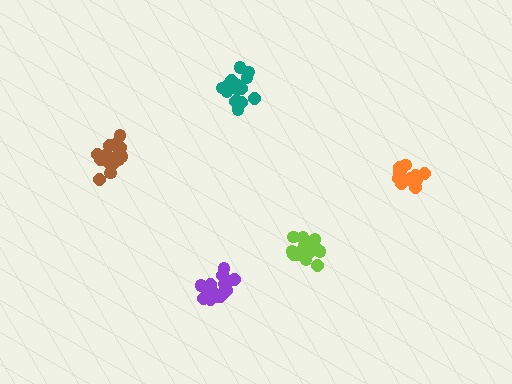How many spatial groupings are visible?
There are 5 spatial groupings.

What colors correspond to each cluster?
The clusters are colored: purple, brown, orange, lime, teal.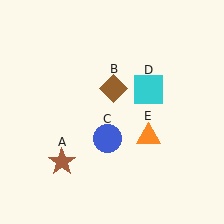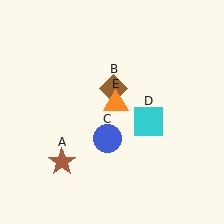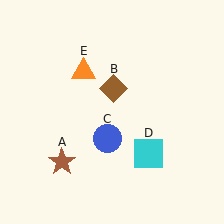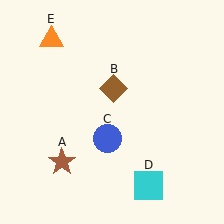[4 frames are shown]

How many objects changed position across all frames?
2 objects changed position: cyan square (object D), orange triangle (object E).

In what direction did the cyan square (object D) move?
The cyan square (object D) moved down.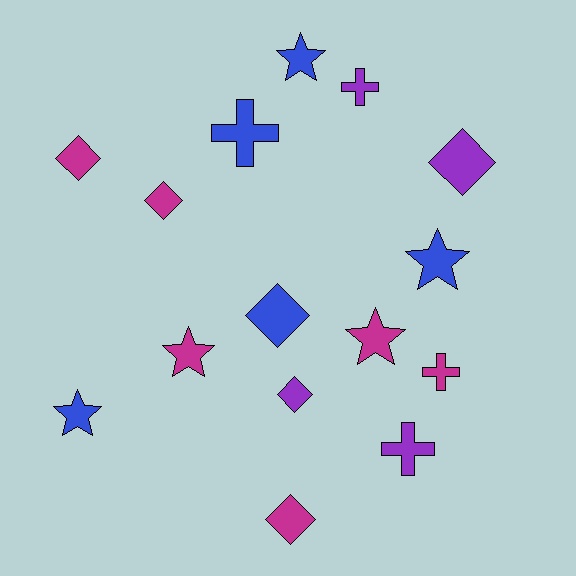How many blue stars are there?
There are 3 blue stars.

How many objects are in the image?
There are 15 objects.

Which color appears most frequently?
Magenta, with 6 objects.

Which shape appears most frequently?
Diamond, with 6 objects.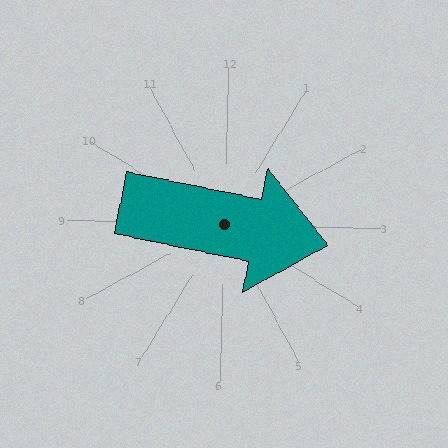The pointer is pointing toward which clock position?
Roughly 3 o'clock.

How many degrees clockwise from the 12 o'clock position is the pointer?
Approximately 100 degrees.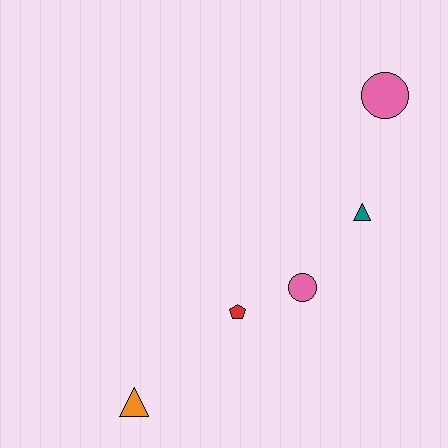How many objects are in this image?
There are 5 objects.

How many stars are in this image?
There are no stars.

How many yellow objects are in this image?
There are no yellow objects.